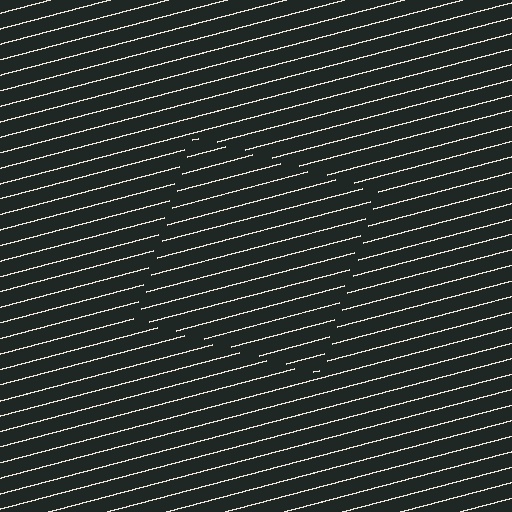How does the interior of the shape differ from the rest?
The interior of the shape contains the same grating, shifted by half a period — the contour is defined by the phase discontinuity where line-ends from the inner and outer gratings abut.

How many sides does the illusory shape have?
4 sides — the line-ends trace a square.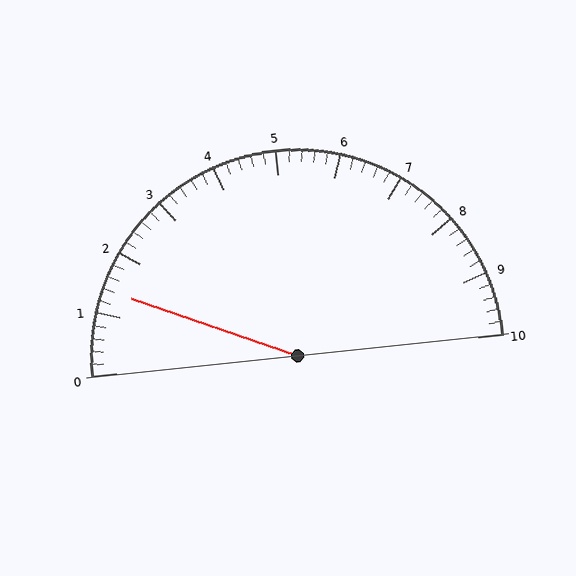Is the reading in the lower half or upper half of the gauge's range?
The reading is in the lower half of the range (0 to 10).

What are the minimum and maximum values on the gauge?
The gauge ranges from 0 to 10.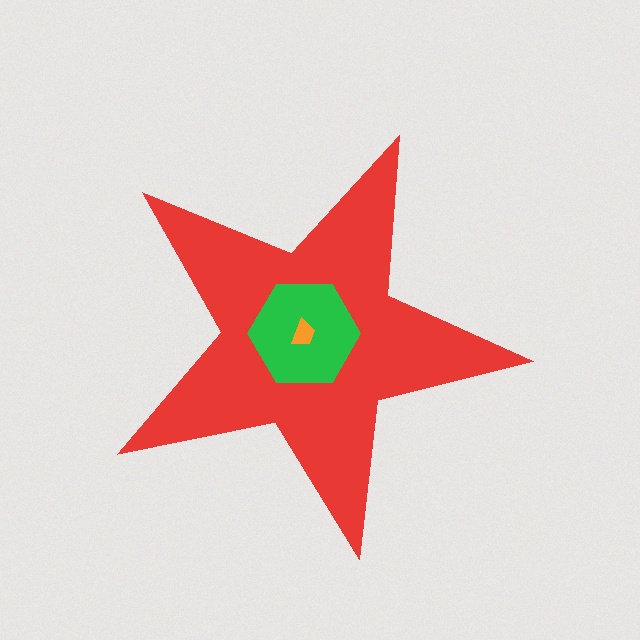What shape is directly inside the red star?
The green hexagon.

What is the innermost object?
The orange trapezoid.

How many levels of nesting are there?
3.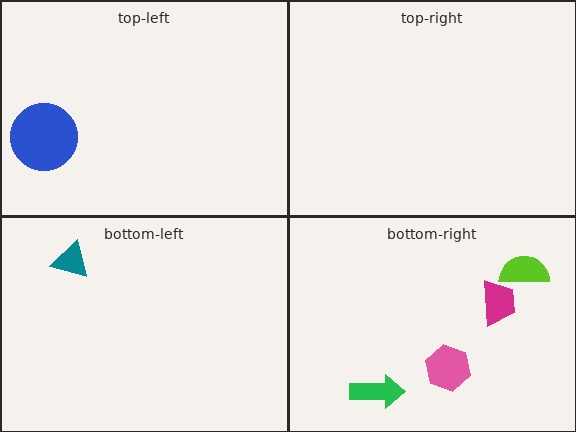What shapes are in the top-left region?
The blue circle.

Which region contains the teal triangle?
The bottom-left region.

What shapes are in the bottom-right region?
The magenta trapezoid, the pink hexagon, the lime semicircle, the green arrow.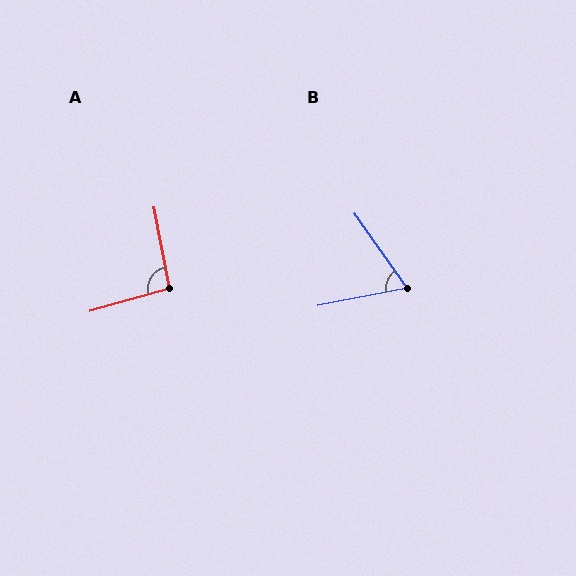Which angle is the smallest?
B, at approximately 66 degrees.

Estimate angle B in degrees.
Approximately 66 degrees.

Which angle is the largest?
A, at approximately 95 degrees.